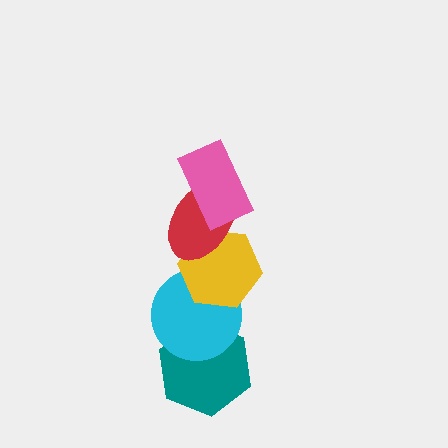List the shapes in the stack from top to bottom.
From top to bottom: the pink rectangle, the red ellipse, the yellow hexagon, the cyan circle, the teal hexagon.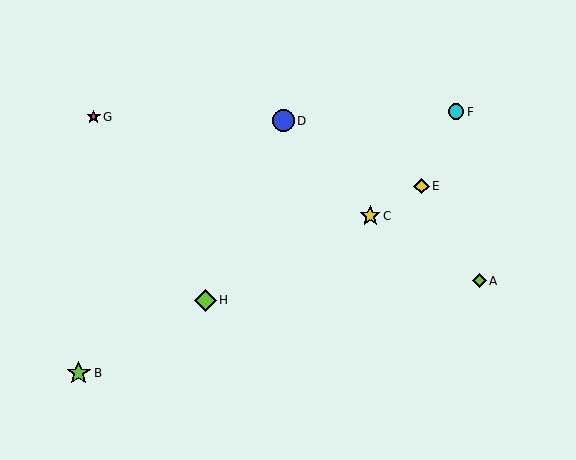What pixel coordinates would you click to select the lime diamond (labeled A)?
Click at (479, 281) to select the lime diamond A.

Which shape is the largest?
The lime star (labeled B) is the largest.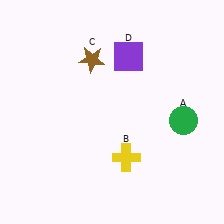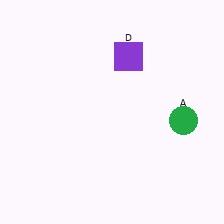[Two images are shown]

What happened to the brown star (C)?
The brown star (C) was removed in Image 2. It was in the top-left area of Image 1.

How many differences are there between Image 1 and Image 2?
There are 2 differences between the two images.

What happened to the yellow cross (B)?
The yellow cross (B) was removed in Image 2. It was in the bottom-right area of Image 1.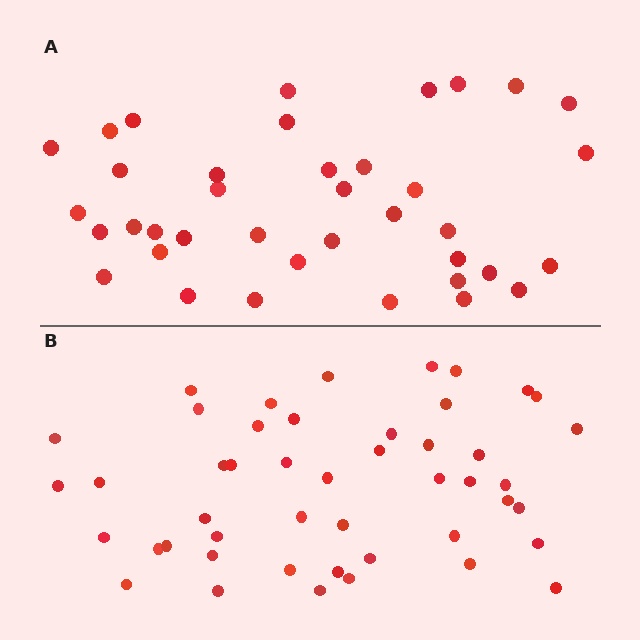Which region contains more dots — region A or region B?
Region B (the bottom region) has more dots.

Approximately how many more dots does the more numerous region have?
Region B has roughly 8 or so more dots than region A.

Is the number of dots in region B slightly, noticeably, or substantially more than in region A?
Region B has only slightly more — the two regions are fairly close. The ratio is roughly 1.2 to 1.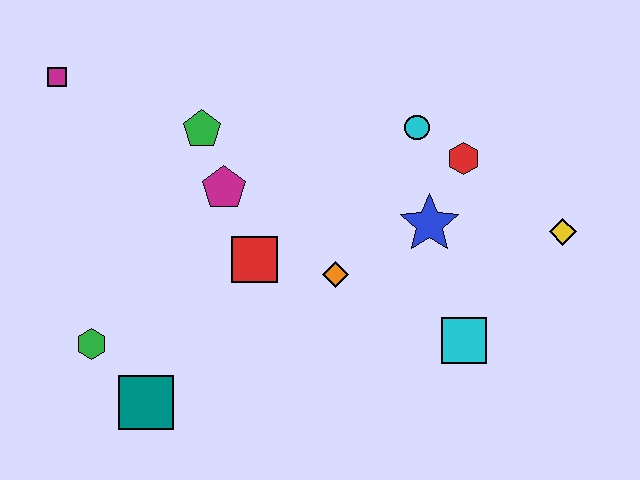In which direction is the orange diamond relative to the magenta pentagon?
The orange diamond is to the right of the magenta pentagon.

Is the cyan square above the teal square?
Yes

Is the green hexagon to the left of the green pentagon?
Yes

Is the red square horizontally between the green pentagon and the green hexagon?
No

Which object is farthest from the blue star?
The magenta square is farthest from the blue star.